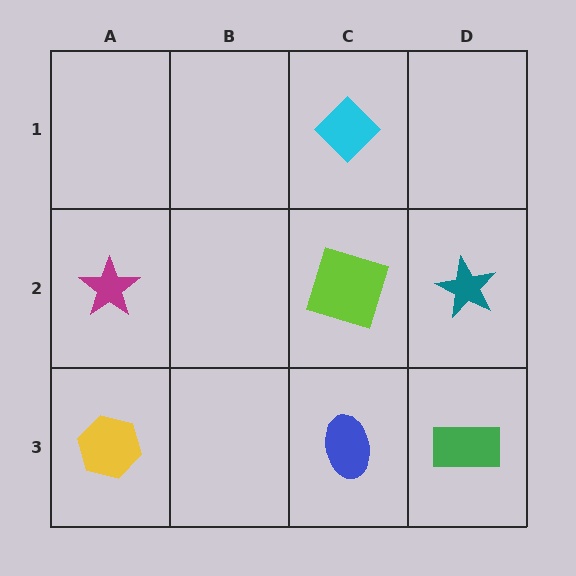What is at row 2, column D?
A teal star.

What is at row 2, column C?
A lime square.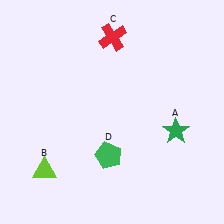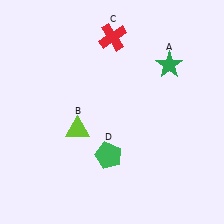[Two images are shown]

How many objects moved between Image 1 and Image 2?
2 objects moved between the two images.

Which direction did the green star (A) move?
The green star (A) moved up.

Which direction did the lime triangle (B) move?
The lime triangle (B) moved up.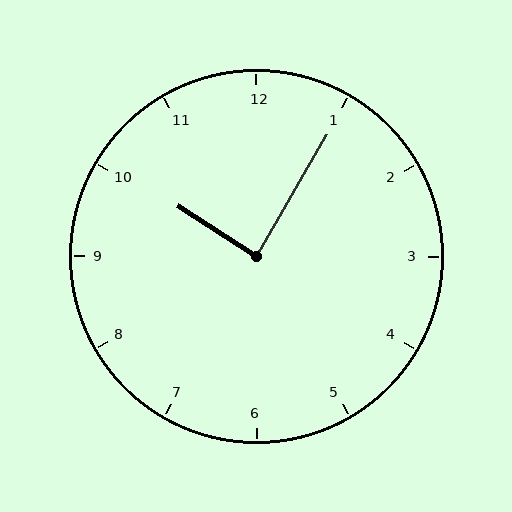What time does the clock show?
10:05.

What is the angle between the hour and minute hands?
Approximately 88 degrees.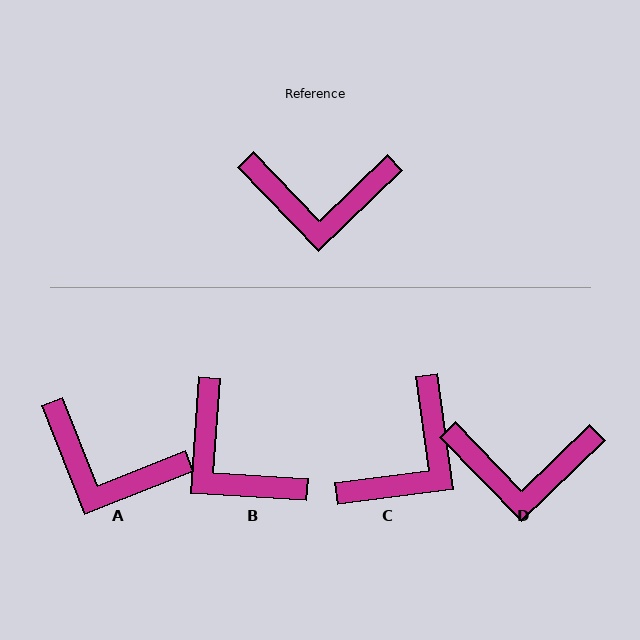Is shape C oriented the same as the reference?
No, it is off by about 53 degrees.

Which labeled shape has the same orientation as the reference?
D.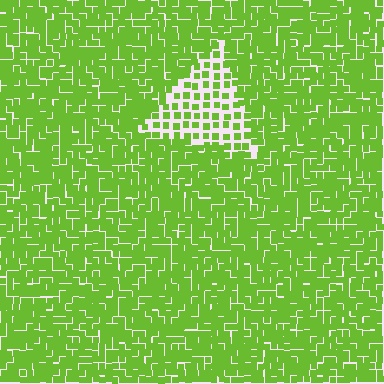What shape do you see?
I see a triangle.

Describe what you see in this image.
The image contains small lime elements arranged at two different densities. A triangle-shaped region is visible where the elements are less densely packed than the surrounding area.